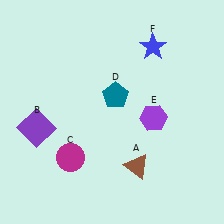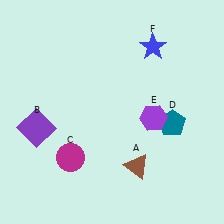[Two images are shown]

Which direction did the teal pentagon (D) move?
The teal pentagon (D) moved right.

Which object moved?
The teal pentagon (D) moved right.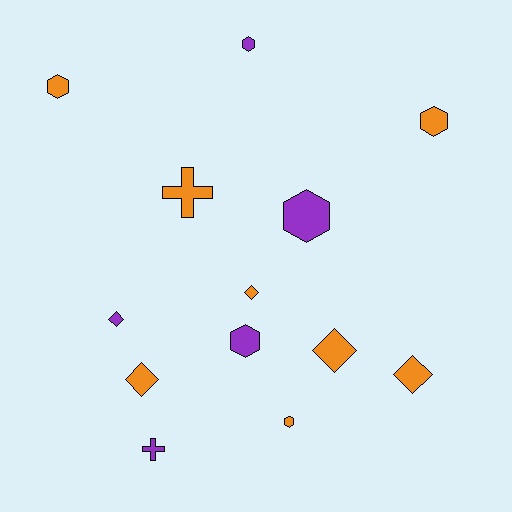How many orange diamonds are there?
There are 4 orange diamonds.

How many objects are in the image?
There are 13 objects.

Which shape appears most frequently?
Hexagon, with 6 objects.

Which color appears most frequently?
Orange, with 8 objects.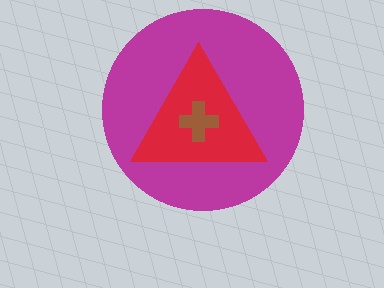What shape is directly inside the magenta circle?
The red triangle.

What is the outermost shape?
The magenta circle.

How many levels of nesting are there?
3.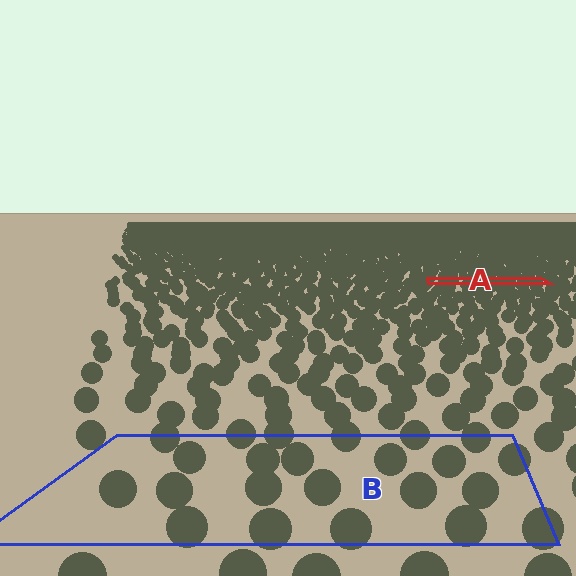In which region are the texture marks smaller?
The texture marks are smaller in region A, because it is farther away.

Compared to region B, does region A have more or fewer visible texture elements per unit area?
Region A has more texture elements per unit area — they are packed more densely because it is farther away.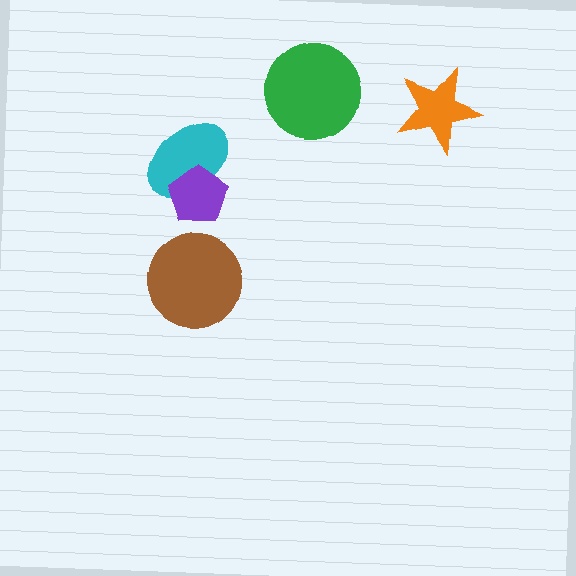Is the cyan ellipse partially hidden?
Yes, it is partially covered by another shape.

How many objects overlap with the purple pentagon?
1 object overlaps with the purple pentagon.